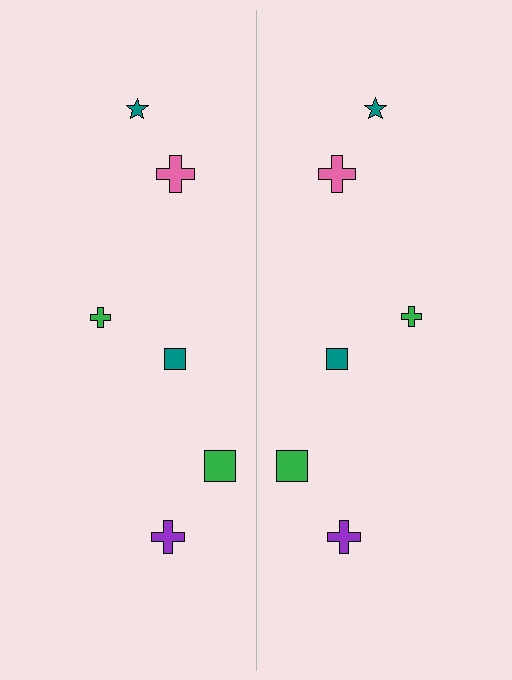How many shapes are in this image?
There are 12 shapes in this image.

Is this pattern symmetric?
Yes, this pattern has bilateral (reflection) symmetry.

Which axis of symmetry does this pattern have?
The pattern has a vertical axis of symmetry running through the center of the image.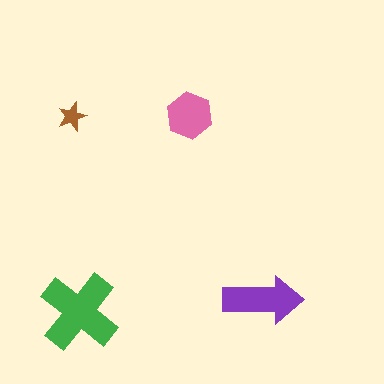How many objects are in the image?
There are 4 objects in the image.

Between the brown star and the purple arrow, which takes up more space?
The purple arrow.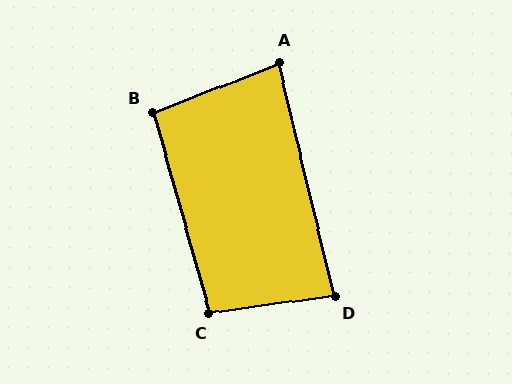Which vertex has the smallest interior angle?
A, at approximately 82 degrees.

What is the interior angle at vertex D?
Approximately 85 degrees (acute).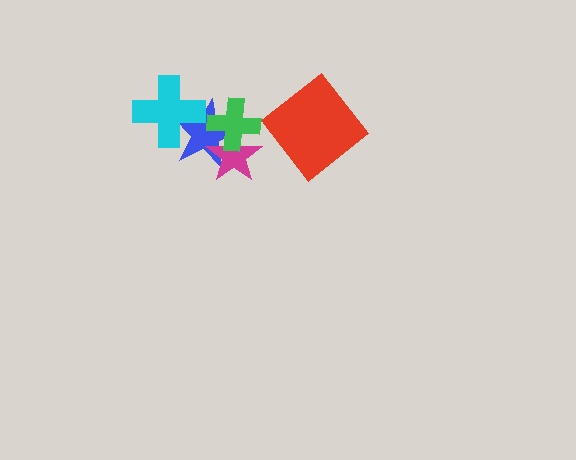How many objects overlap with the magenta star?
2 objects overlap with the magenta star.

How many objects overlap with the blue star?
3 objects overlap with the blue star.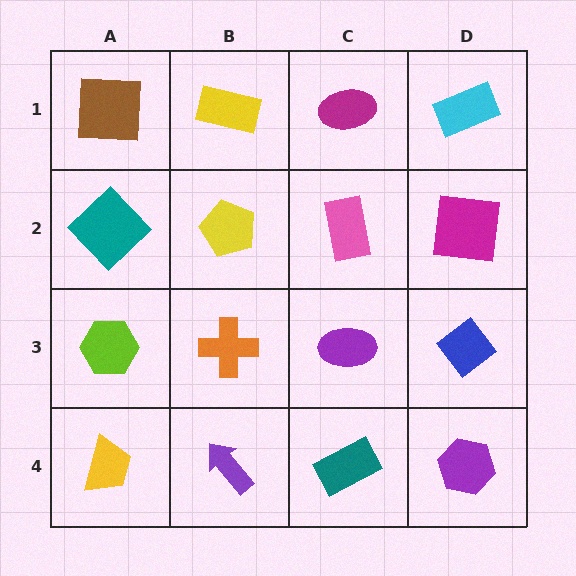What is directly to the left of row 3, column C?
An orange cross.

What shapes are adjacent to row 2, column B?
A yellow rectangle (row 1, column B), an orange cross (row 3, column B), a teal diamond (row 2, column A), a pink rectangle (row 2, column C).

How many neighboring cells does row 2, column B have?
4.